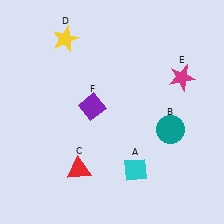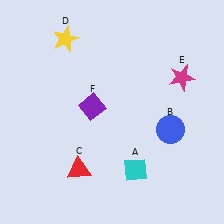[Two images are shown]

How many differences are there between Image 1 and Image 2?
There is 1 difference between the two images.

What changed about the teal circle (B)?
In Image 1, B is teal. In Image 2, it changed to blue.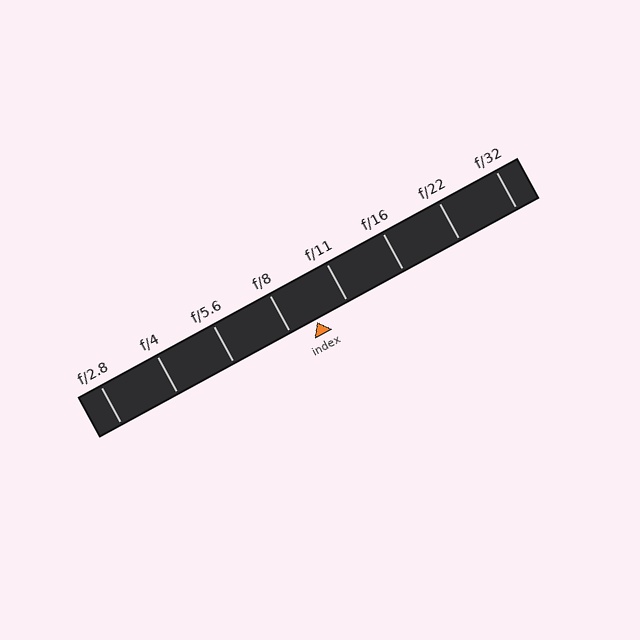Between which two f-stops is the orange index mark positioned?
The index mark is between f/8 and f/11.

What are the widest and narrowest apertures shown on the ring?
The widest aperture shown is f/2.8 and the narrowest is f/32.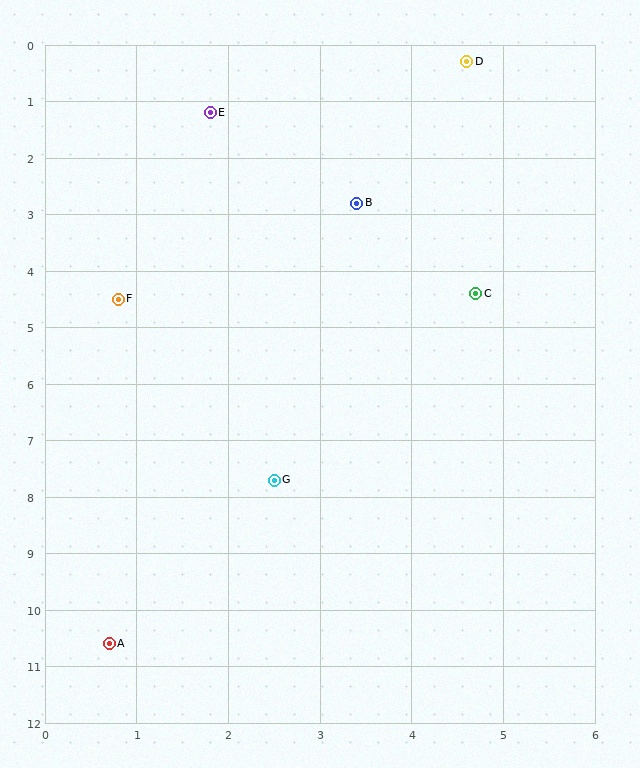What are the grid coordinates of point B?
Point B is at approximately (3.4, 2.8).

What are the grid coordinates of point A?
Point A is at approximately (0.7, 10.6).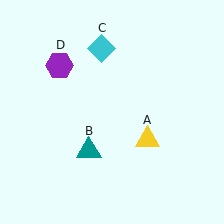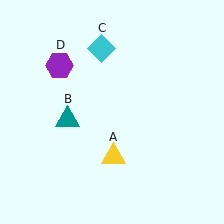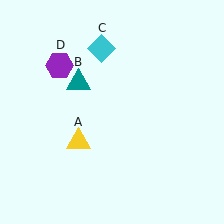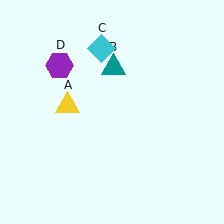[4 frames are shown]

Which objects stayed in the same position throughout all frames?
Cyan diamond (object C) and purple hexagon (object D) remained stationary.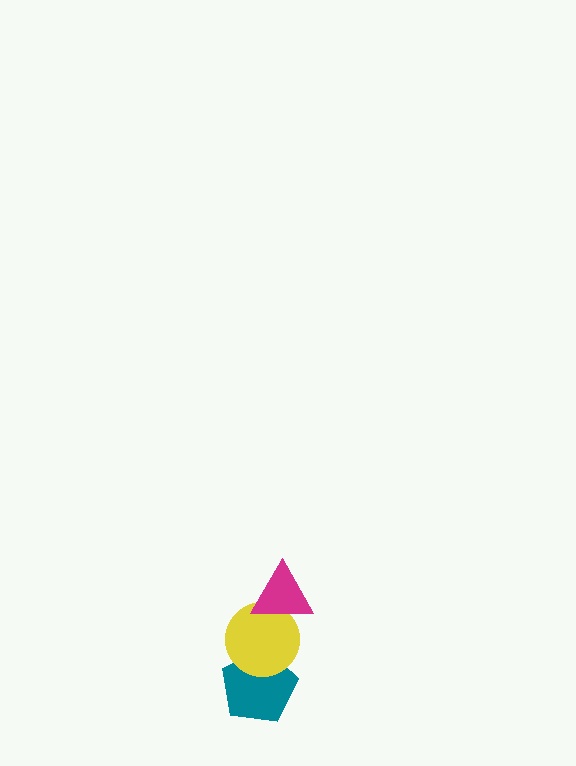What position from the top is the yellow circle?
The yellow circle is 2nd from the top.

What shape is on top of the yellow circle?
The magenta triangle is on top of the yellow circle.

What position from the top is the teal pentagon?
The teal pentagon is 3rd from the top.